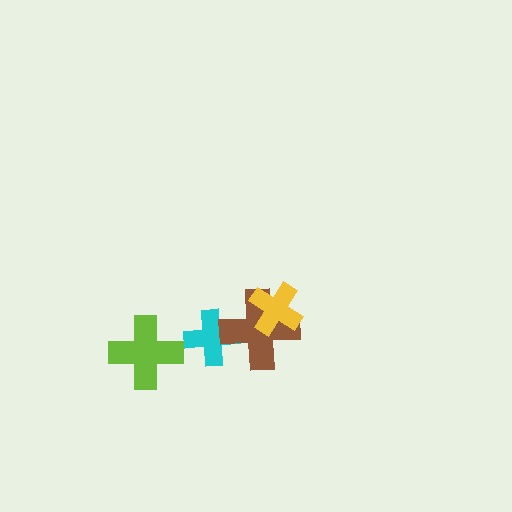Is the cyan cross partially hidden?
Yes, it is partially covered by another shape.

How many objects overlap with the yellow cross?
1 object overlaps with the yellow cross.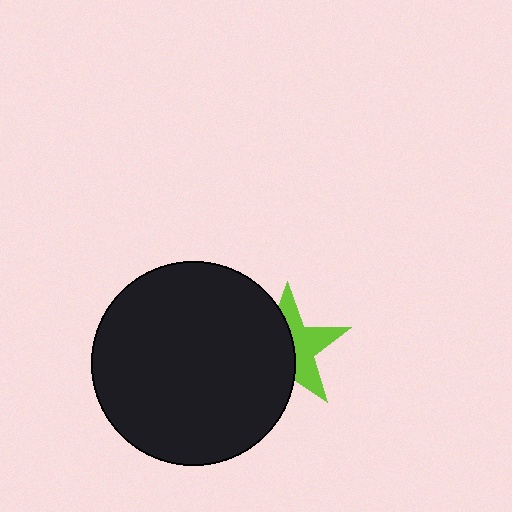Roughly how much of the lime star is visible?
About half of it is visible (roughly 47%).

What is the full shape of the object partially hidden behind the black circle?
The partially hidden object is a lime star.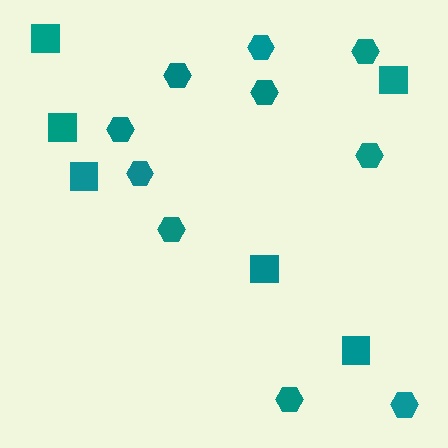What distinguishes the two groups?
There are 2 groups: one group of squares (6) and one group of hexagons (10).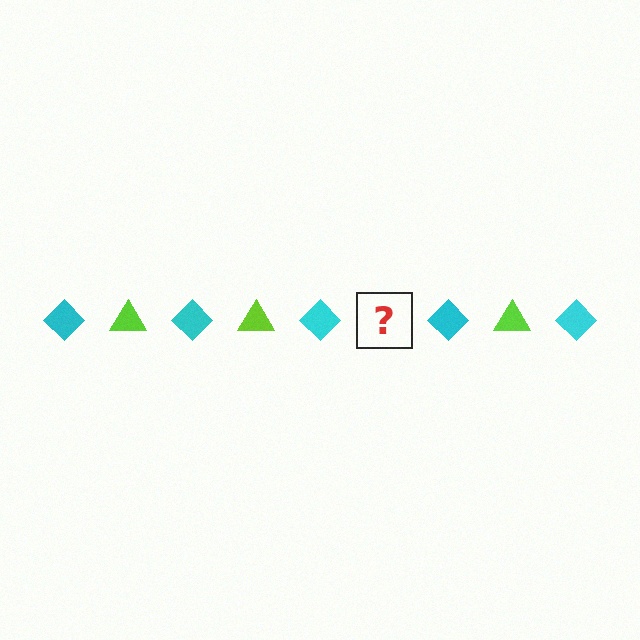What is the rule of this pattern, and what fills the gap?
The rule is that the pattern alternates between cyan diamond and lime triangle. The gap should be filled with a lime triangle.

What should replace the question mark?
The question mark should be replaced with a lime triangle.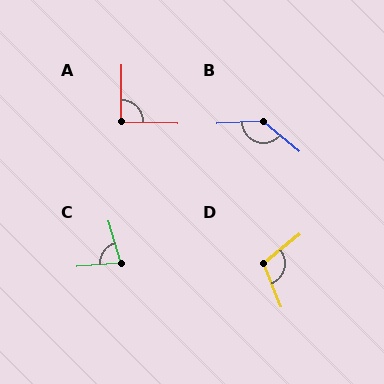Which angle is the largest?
B, at approximately 138 degrees.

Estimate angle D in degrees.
Approximately 107 degrees.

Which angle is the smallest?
C, at approximately 78 degrees.